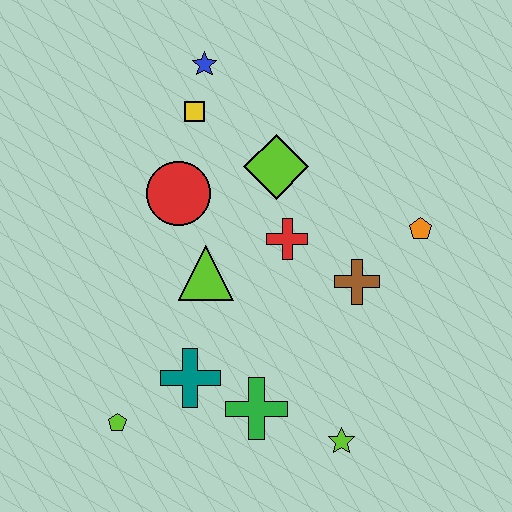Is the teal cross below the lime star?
No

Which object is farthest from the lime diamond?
The lime pentagon is farthest from the lime diamond.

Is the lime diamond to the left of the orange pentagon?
Yes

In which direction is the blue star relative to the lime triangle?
The blue star is above the lime triangle.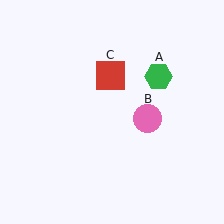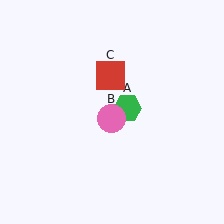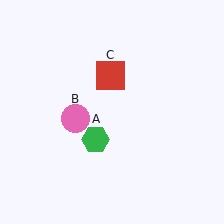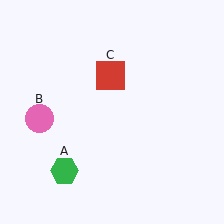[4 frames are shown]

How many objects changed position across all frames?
2 objects changed position: green hexagon (object A), pink circle (object B).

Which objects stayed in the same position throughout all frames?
Red square (object C) remained stationary.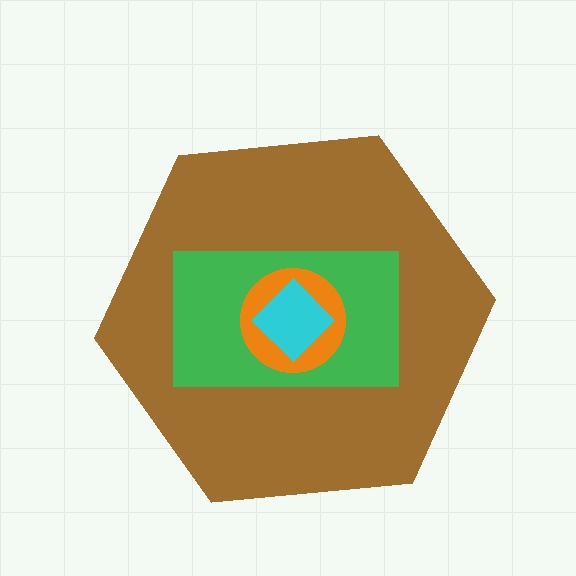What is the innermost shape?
The cyan diamond.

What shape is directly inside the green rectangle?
The orange circle.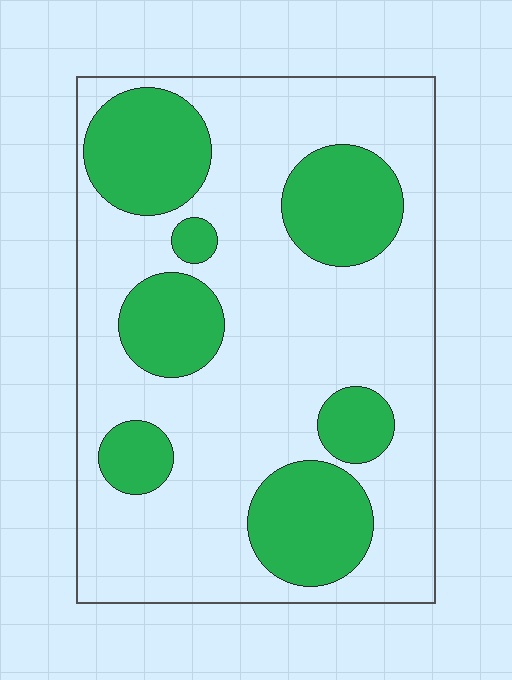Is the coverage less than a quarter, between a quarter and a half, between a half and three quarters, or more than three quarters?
Between a quarter and a half.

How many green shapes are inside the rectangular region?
7.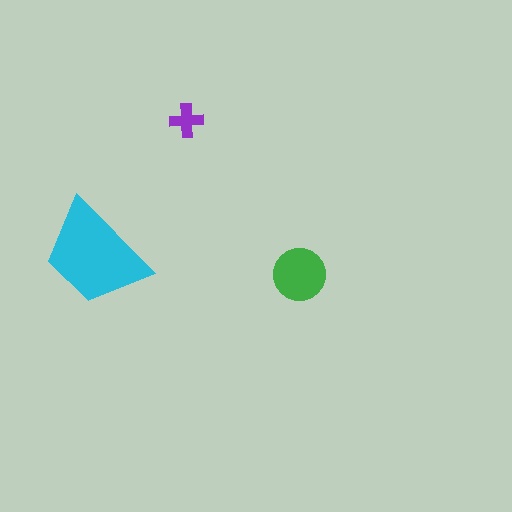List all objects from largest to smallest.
The cyan trapezoid, the green circle, the purple cross.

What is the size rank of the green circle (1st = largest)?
2nd.